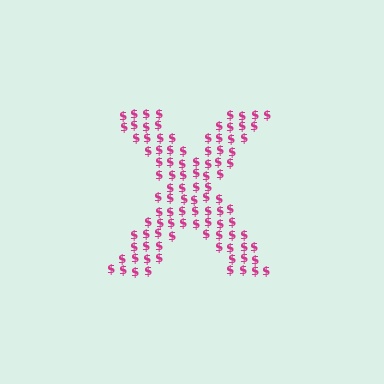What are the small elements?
The small elements are dollar signs.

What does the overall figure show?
The overall figure shows the letter X.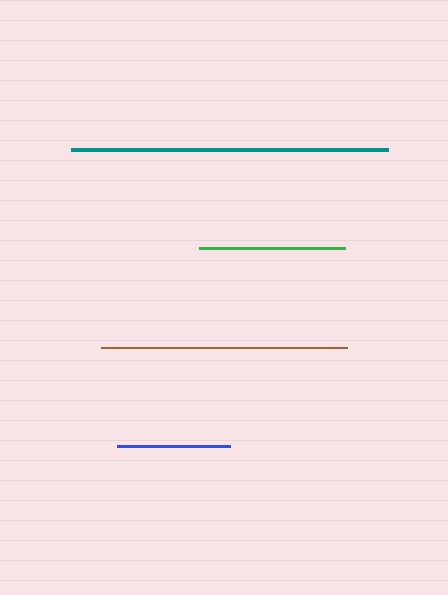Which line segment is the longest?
The teal line is the longest at approximately 317 pixels.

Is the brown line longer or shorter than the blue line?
The brown line is longer than the blue line.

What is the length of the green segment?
The green segment is approximately 146 pixels long.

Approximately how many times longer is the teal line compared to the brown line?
The teal line is approximately 1.3 times the length of the brown line.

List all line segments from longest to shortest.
From longest to shortest: teal, brown, green, blue.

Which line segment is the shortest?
The blue line is the shortest at approximately 113 pixels.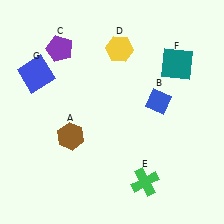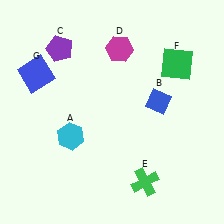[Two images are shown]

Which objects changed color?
A changed from brown to cyan. D changed from yellow to magenta. F changed from teal to green.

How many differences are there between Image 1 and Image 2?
There are 3 differences between the two images.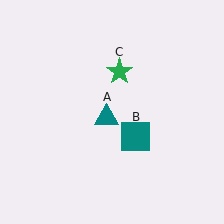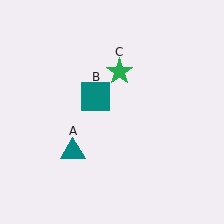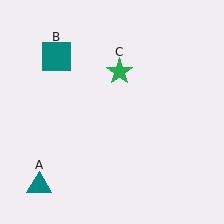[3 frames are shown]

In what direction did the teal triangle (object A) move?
The teal triangle (object A) moved down and to the left.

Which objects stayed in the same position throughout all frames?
Green star (object C) remained stationary.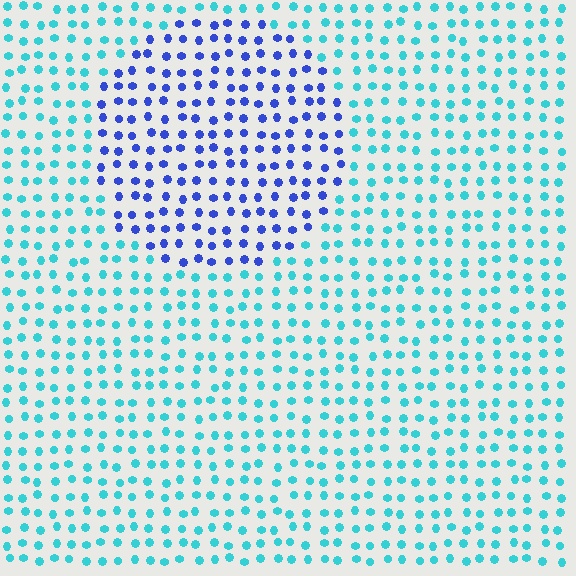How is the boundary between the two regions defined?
The boundary is defined purely by a slight shift in hue (about 51 degrees). Spacing, size, and orientation are identical on both sides.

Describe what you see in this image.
The image is filled with small cyan elements in a uniform arrangement. A circle-shaped region is visible where the elements are tinted to a slightly different hue, forming a subtle color boundary.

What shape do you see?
I see a circle.